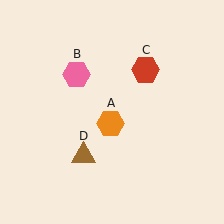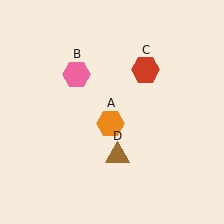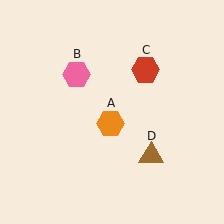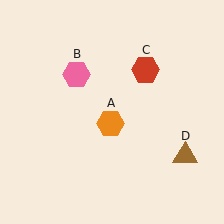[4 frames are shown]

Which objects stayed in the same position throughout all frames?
Orange hexagon (object A) and pink hexagon (object B) and red hexagon (object C) remained stationary.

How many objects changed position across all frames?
1 object changed position: brown triangle (object D).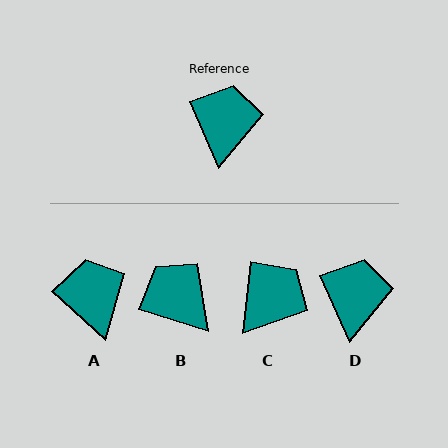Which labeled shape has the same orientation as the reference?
D.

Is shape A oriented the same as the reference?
No, it is off by about 24 degrees.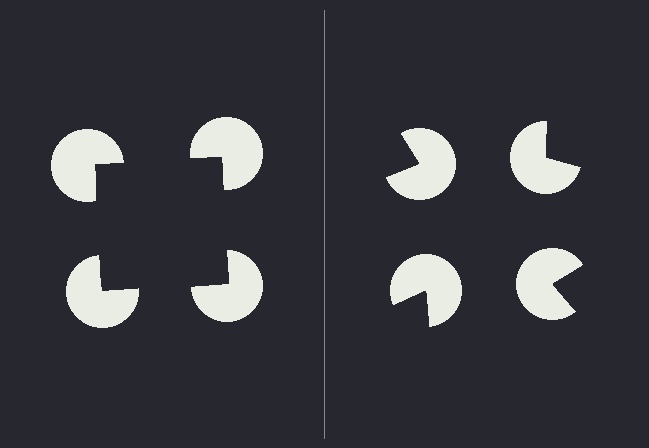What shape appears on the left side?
An illusory square.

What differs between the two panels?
The pac-man discs are positioned identically on both sides; only the wedge orientations differ. On the left they align to a square; on the right they are misaligned.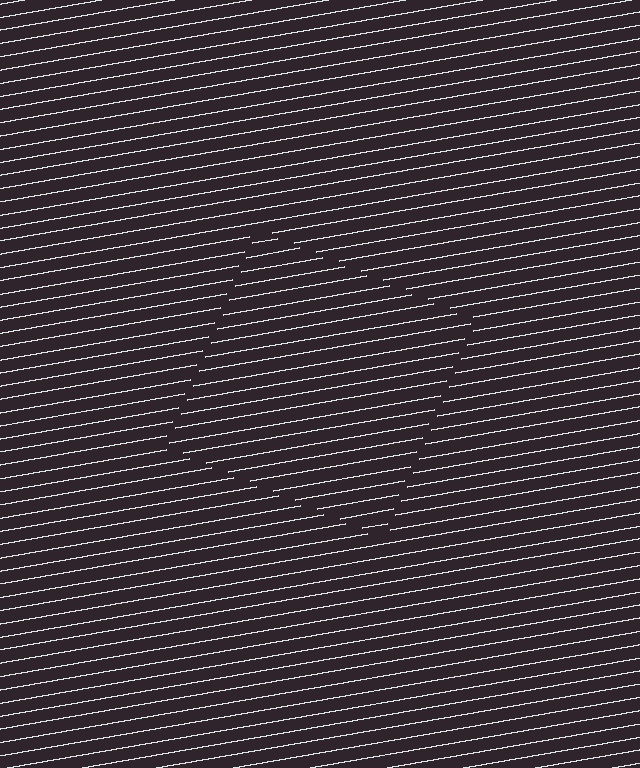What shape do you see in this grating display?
An illusory square. The interior of the shape contains the same grating, shifted by half a period — the contour is defined by the phase discontinuity where line-ends from the inner and outer gratings abut.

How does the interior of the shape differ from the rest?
The interior of the shape contains the same grating, shifted by half a period — the contour is defined by the phase discontinuity where line-ends from the inner and outer gratings abut.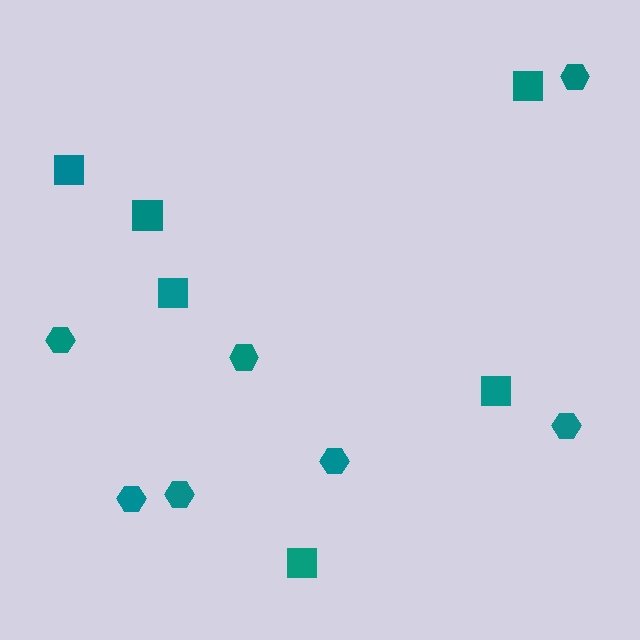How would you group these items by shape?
There are 2 groups: one group of squares (6) and one group of hexagons (7).